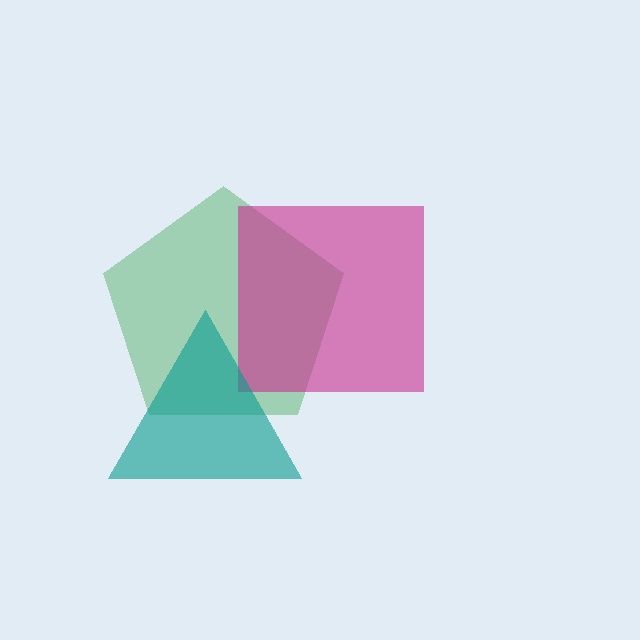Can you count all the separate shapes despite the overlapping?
Yes, there are 3 separate shapes.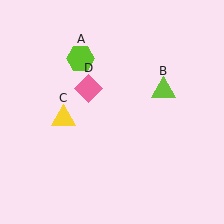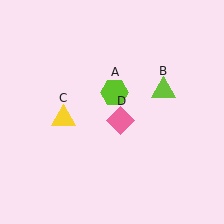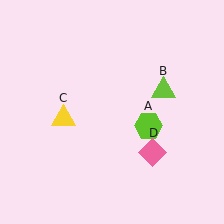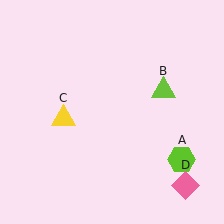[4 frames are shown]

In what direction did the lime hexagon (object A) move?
The lime hexagon (object A) moved down and to the right.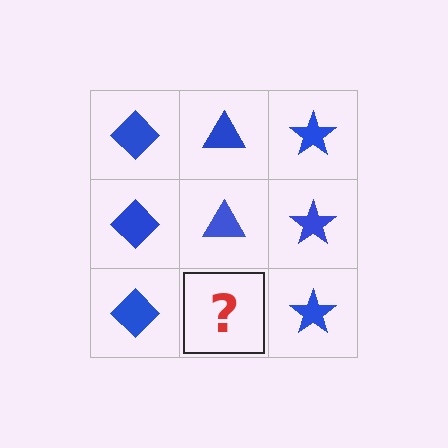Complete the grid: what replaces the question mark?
The question mark should be replaced with a blue triangle.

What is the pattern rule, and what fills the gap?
The rule is that each column has a consistent shape. The gap should be filled with a blue triangle.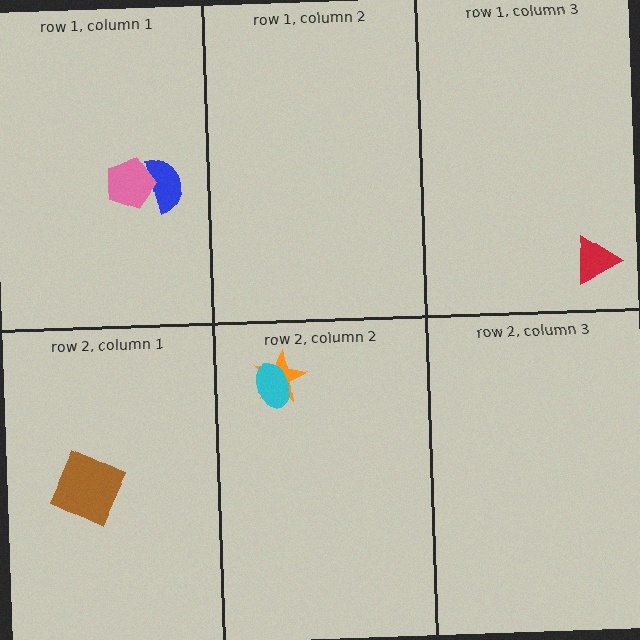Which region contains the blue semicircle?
The row 1, column 1 region.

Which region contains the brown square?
The row 2, column 1 region.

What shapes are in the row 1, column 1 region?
The blue semicircle, the pink pentagon.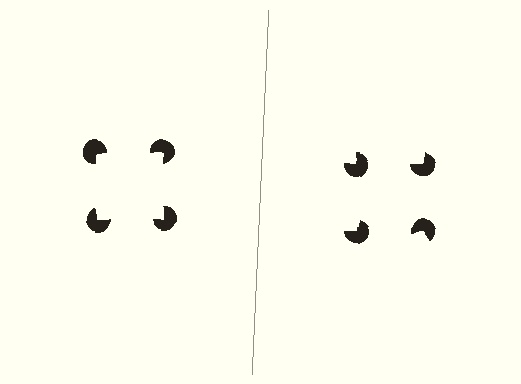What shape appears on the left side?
An illusory square.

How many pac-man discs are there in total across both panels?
8 — 4 on each side.